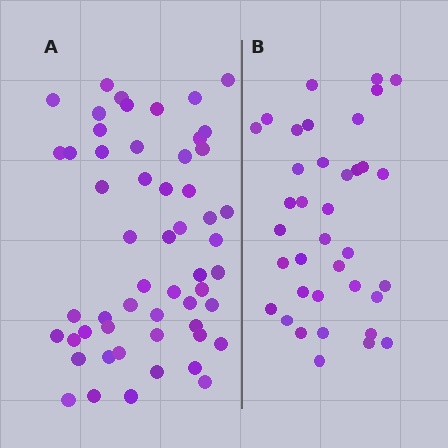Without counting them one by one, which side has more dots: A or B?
Region A (the left region) has more dots.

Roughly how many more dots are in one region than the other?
Region A has approximately 20 more dots than region B.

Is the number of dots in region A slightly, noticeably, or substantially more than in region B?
Region A has substantially more. The ratio is roughly 1.5 to 1.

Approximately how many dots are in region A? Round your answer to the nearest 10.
About 60 dots. (The exact count is 55, which rounds to 60.)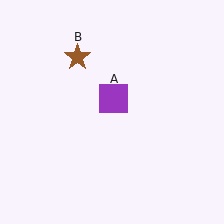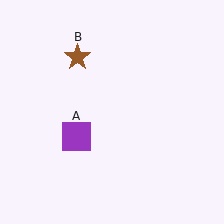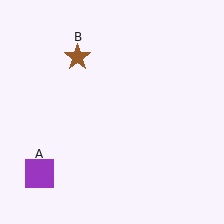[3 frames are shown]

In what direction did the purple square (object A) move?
The purple square (object A) moved down and to the left.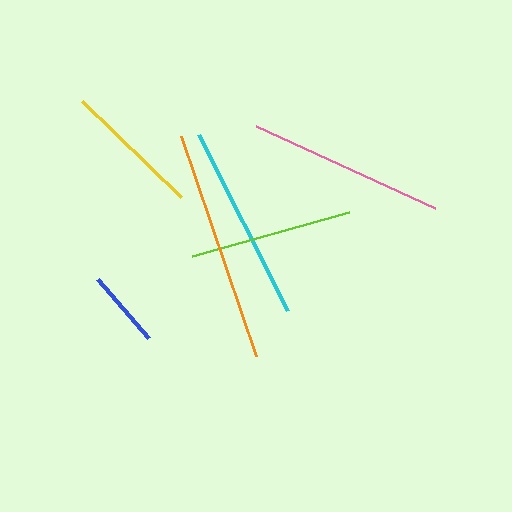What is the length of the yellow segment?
The yellow segment is approximately 138 pixels long.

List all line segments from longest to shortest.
From longest to shortest: orange, cyan, pink, lime, yellow, blue.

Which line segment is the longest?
The orange line is the longest at approximately 233 pixels.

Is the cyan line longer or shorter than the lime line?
The cyan line is longer than the lime line.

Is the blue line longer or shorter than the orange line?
The orange line is longer than the blue line.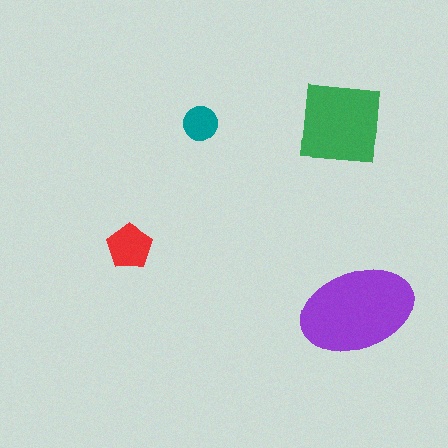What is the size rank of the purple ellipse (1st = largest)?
1st.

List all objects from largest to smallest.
The purple ellipse, the green square, the red pentagon, the teal circle.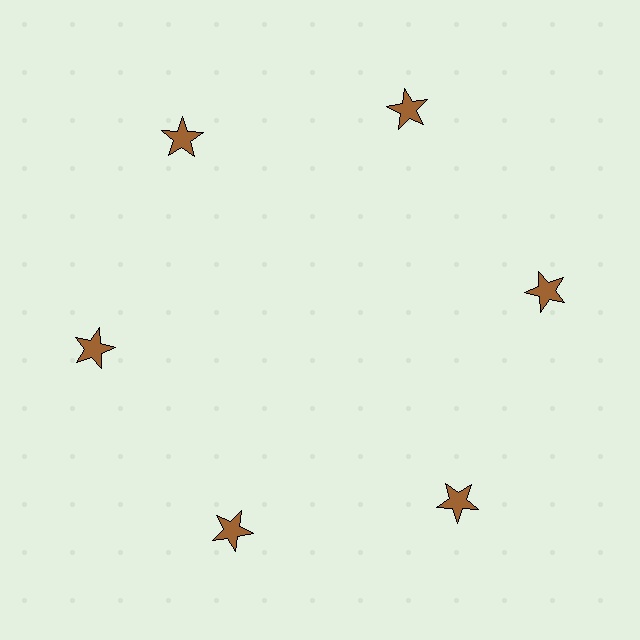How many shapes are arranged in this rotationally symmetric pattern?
There are 6 shapes, arranged in 6 groups of 1.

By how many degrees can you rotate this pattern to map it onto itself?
The pattern maps onto itself every 60 degrees of rotation.